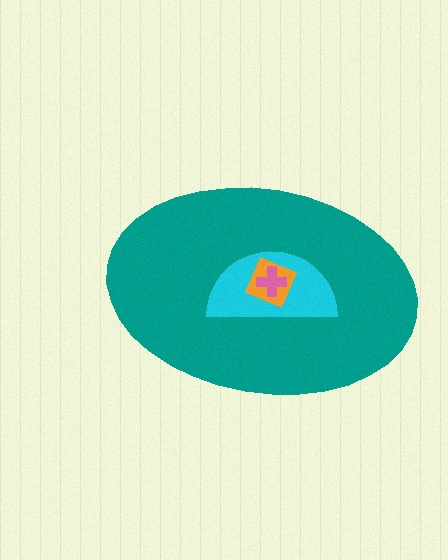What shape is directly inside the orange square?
The pink cross.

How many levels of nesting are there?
4.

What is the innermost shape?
The pink cross.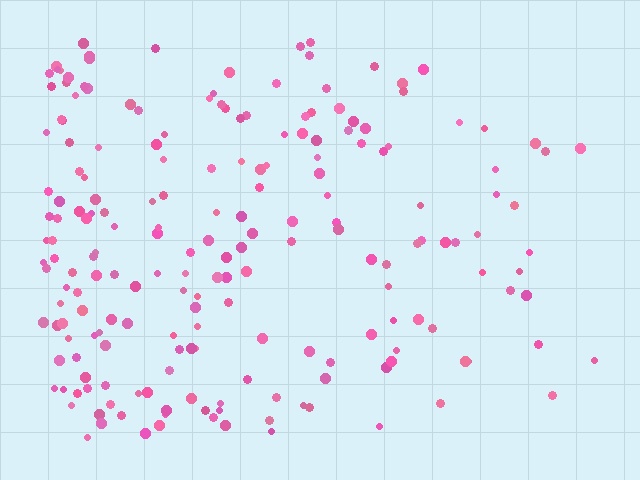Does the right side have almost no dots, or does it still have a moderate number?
Still a moderate number, just noticeably fewer than the left.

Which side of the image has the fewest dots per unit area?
The right.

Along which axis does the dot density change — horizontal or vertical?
Horizontal.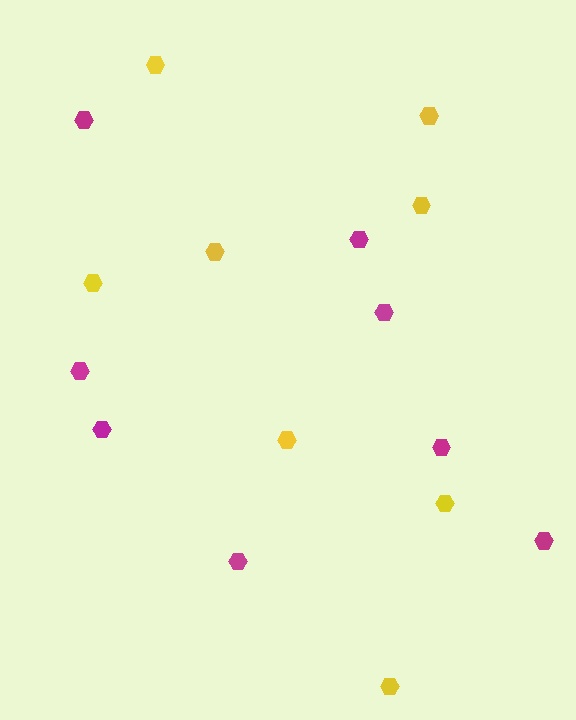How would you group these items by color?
There are 2 groups: one group of magenta hexagons (8) and one group of yellow hexagons (8).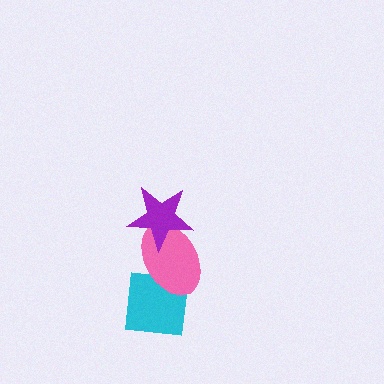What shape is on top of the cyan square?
The pink ellipse is on top of the cyan square.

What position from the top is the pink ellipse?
The pink ellipse is 2nd from the top.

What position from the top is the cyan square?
The cyan square is 3rd from the top.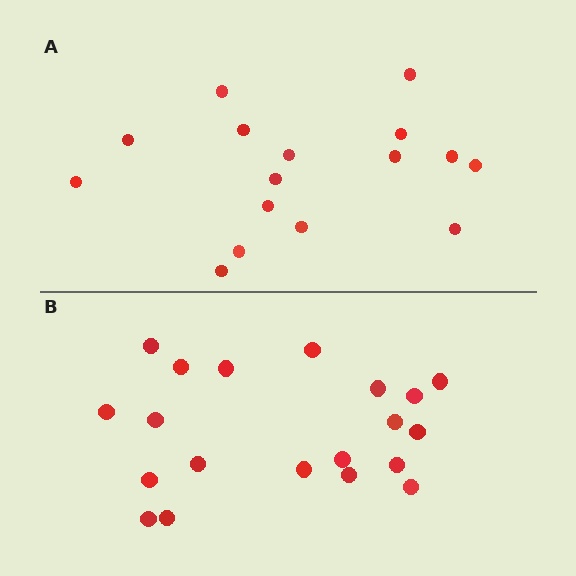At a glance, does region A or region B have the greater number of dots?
Region B (the bottom region) has more dots.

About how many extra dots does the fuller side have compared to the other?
Region B has about 4 more dots than region A.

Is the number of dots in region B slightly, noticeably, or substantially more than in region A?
Region B has noticeably more, but not dramatically so. The ratio is roughly 1.2 to 1.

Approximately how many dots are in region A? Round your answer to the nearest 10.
About 20 dots. (The exact count is 16, which rounds to 20.)